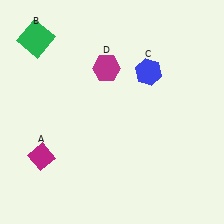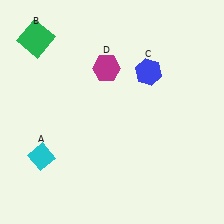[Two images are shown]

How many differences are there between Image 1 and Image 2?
There is 1 difference between the two images.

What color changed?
The diamond (A) changed from magenta in Image 1 to cyan in Image 2.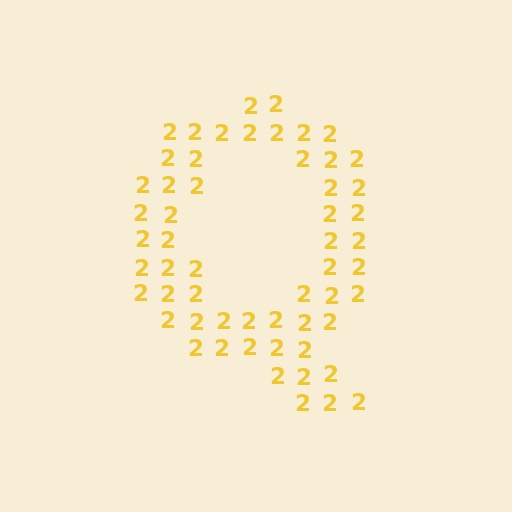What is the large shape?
The large shape is the letter Q.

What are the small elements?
The small elements are digit 2's.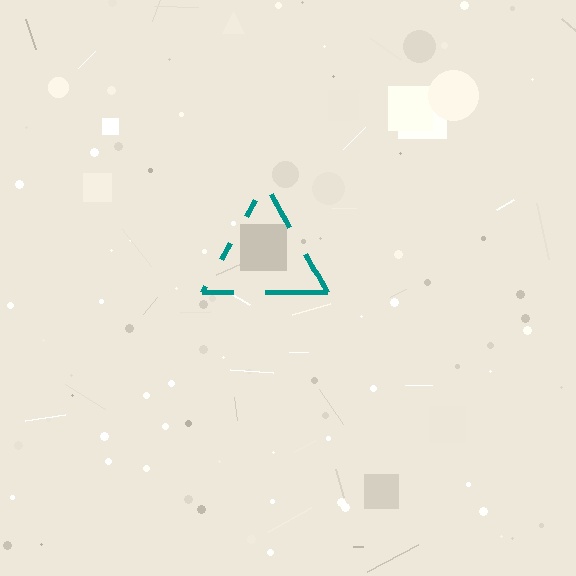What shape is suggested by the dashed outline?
The dashed outline suggests a triangle.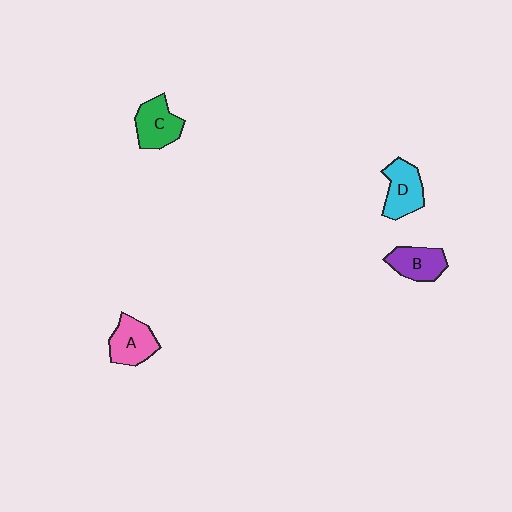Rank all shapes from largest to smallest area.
From largest to smallest: D (cyan), C (green), A (pink), B (purple).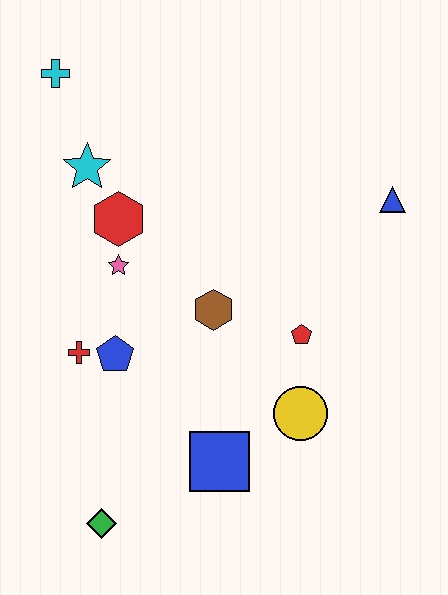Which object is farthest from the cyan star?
The green diamond is farthest from the cyan star.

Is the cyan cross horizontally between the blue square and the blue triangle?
No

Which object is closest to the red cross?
The blue pentagon is closest to the red cross.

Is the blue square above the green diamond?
Yes